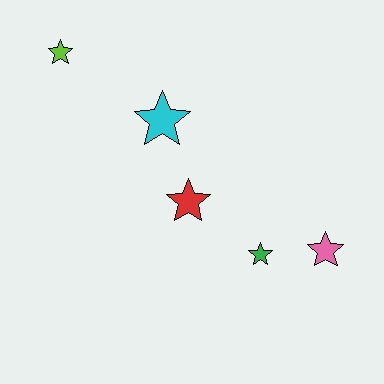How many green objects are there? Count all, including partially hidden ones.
There is 1 green object.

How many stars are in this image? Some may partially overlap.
There are 5 stars.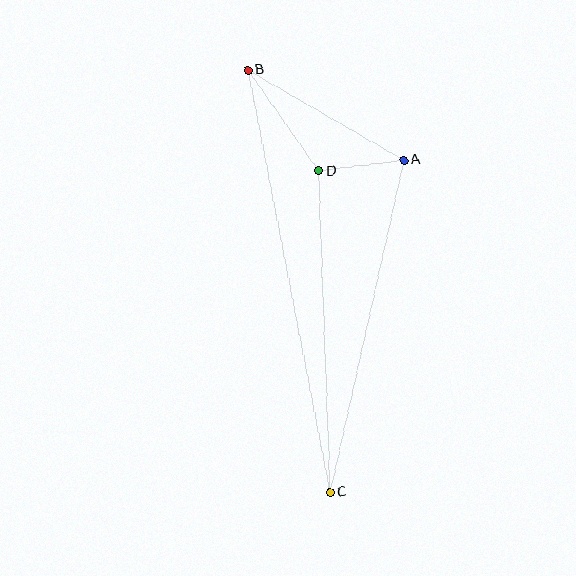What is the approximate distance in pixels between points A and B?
The distance between A and B is approximately 180 pixels.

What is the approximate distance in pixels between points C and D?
The distance between C and D is approximately 322 pixels.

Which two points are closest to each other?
Points A and D are closest to each other.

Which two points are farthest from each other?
Points B and C are farthest from each other.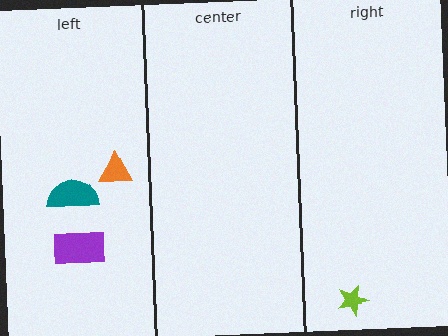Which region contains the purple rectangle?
The left region.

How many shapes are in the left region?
3.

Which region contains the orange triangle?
The left region.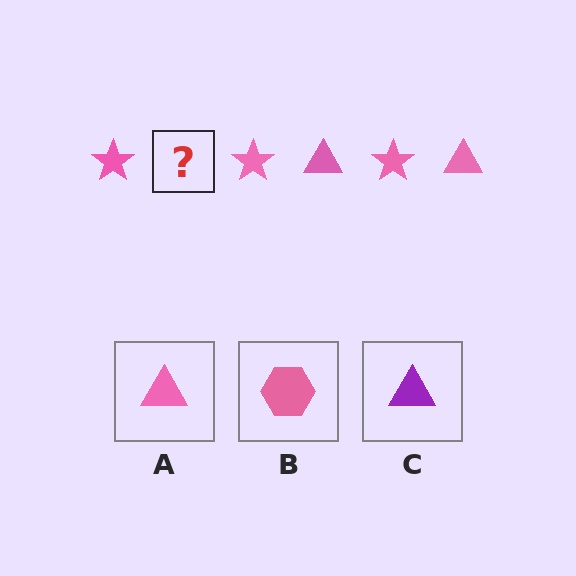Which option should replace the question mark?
Option A.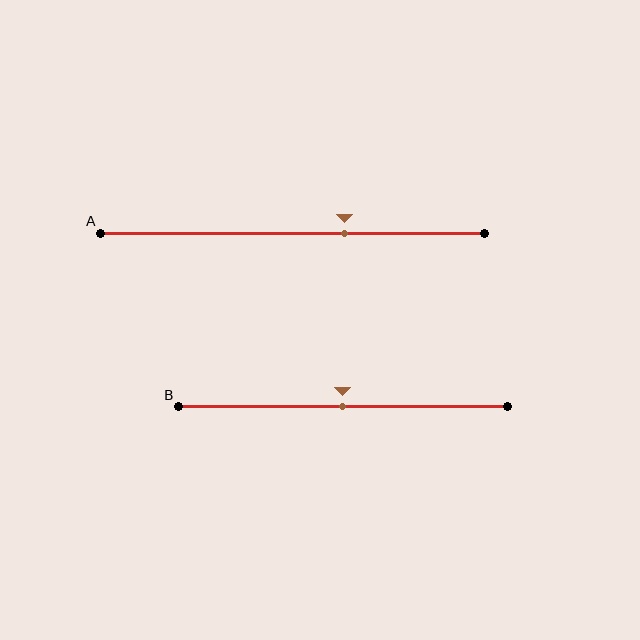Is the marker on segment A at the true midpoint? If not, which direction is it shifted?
No, the marker on segment A is shifted to the right by about 13% of the segment length.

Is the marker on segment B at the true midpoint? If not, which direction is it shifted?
Yes, the marker on segment B is at the true midpoint.